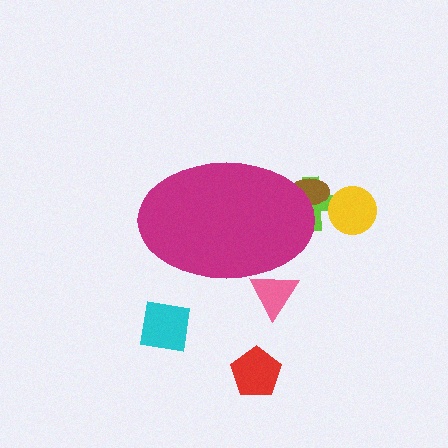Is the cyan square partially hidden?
No, the cyan square is fully visible.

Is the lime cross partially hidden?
Yes, the lime cross is partially hidden behind the magenta ellipse.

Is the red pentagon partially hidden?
No, the red pentagon is fully visible.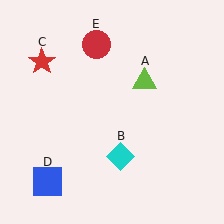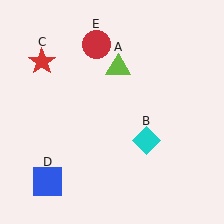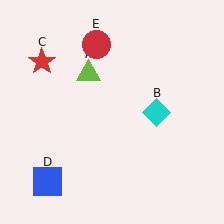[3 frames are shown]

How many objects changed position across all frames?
2 objects changed position: lime triangle (object A), cyan diamond (object B).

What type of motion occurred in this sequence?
The lime triangle (object A), cyan diamond (object B) rotated counterclockwise around the center of the scene.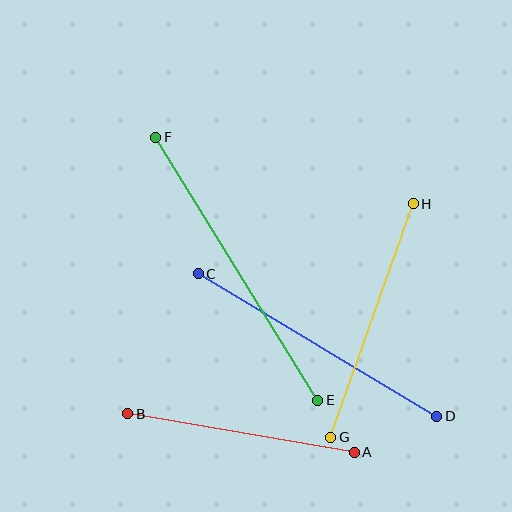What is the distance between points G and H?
The distance is approximately 248 pixels.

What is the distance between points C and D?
The distance is approximately 278 pixels.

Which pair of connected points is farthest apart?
Points E and F are farthest apart.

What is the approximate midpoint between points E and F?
The midpoint is at approximately (237, 269) pixels.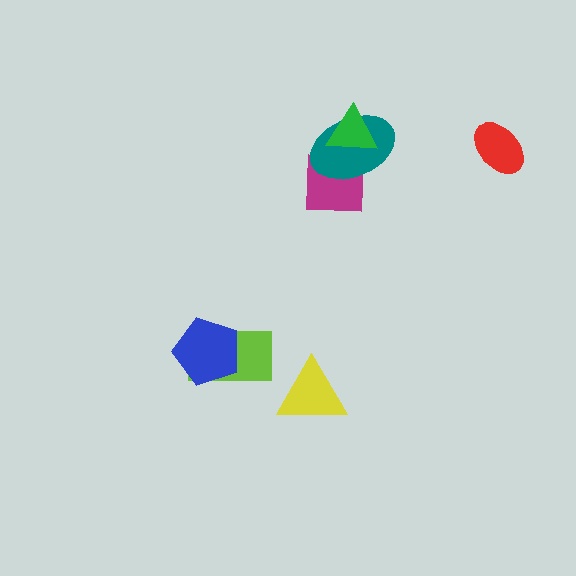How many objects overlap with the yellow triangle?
0 objects overlap with the yellow triangle.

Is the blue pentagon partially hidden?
No, no other shape covers it.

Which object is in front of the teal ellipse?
The green triangle is in front of the teal ellipse.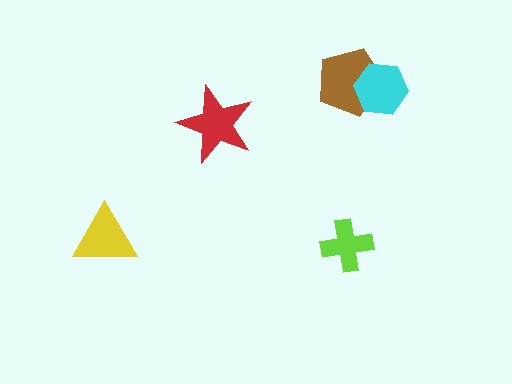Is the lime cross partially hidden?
No, no other shape covers it.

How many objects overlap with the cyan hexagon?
1 object overlaps with the cyan hexagon.